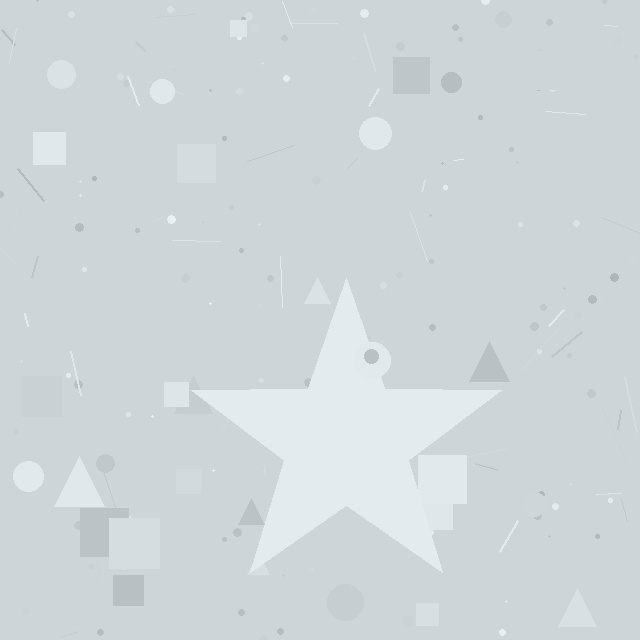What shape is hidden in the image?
A star is hidden in the image.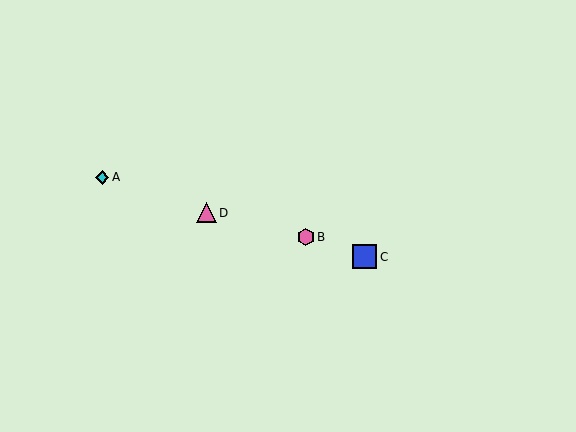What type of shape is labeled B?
Shape B is a pink hexagon.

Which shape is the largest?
The blue square (labeled C) is the largest.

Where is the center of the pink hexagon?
The center of the pink hexagon is at (306, 237).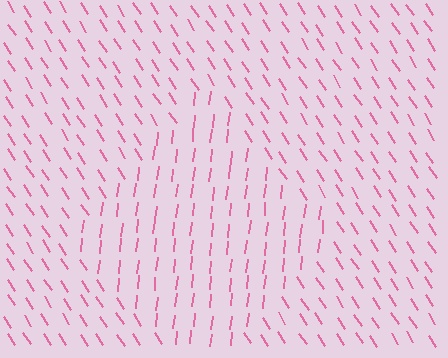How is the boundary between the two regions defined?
The boundary is defined purely by a change in line orientation (approximately 39 degrees difference). All lines are the same color and thickness.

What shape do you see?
I see a diamond.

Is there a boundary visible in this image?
Yes, there is a texture boundary formed by a change in line orientation.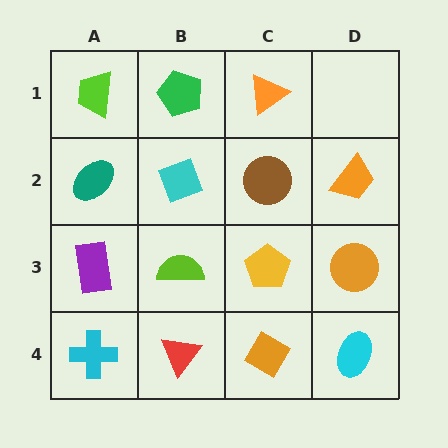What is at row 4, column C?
An orange diamond.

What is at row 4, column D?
A cyan ellipse.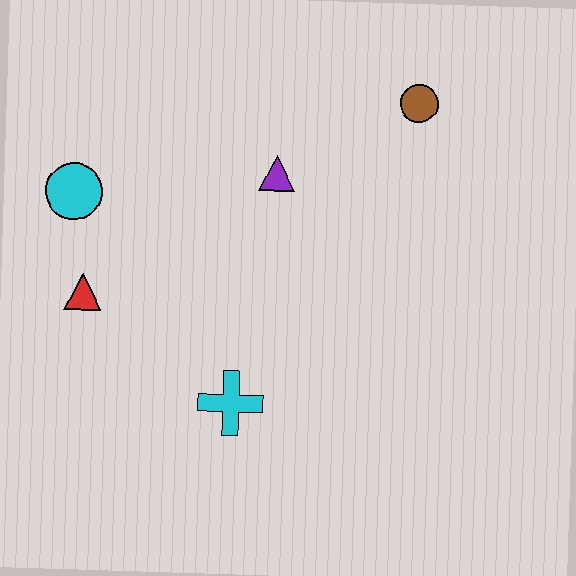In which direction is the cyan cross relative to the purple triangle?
The cyan cross is below the purple triangle.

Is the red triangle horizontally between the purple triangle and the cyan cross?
No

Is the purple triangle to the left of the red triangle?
No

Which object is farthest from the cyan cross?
The brown circle is farthest from the cyan cross.